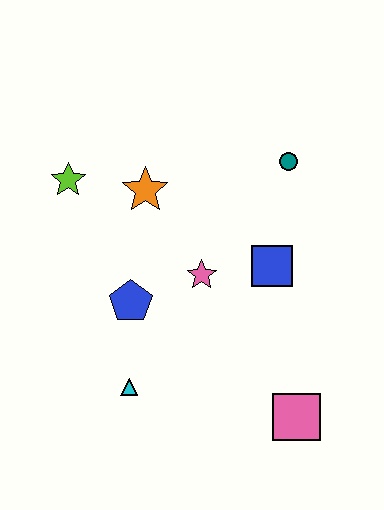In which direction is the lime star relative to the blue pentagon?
The lime star is above the blue pentagon.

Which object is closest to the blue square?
The pink star is closest to the blue square.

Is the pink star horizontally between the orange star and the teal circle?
Yes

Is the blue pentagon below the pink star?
Yes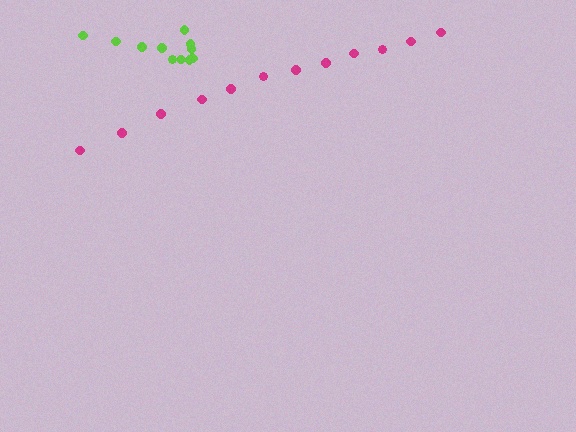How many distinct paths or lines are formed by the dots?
There are 2 distinct paths.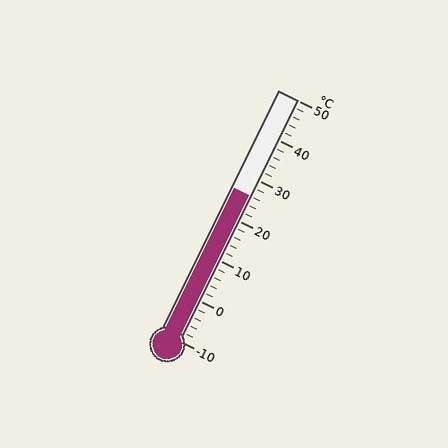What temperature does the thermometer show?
The thermometer shows approximately 26°C.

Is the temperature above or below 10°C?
The temperature is above 10°C.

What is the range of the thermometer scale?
The thermometer scale ranges from -10°C to 50°C.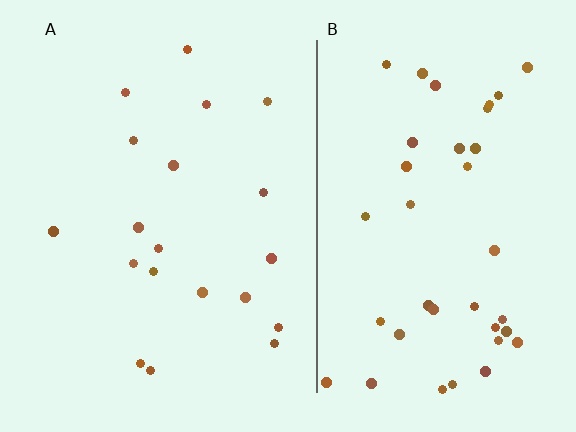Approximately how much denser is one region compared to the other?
Approximately 2.0× — region B over region A.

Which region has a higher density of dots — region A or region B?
B (the right).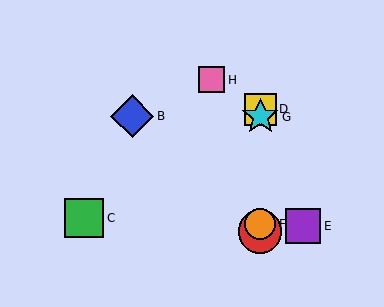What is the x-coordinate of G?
Object G is at x≈260.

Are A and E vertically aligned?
No, A is at x≈260 and E is at x≈303.